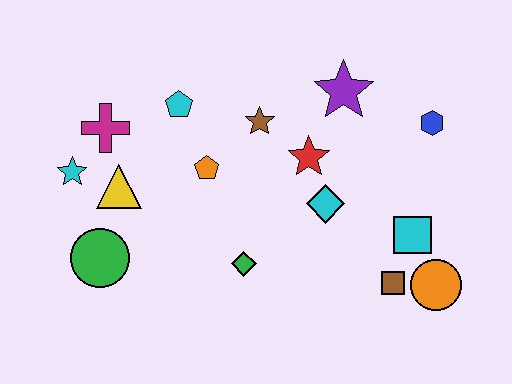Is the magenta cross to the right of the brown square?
No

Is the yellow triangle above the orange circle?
Yes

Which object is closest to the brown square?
The orange circle is closest to the brown square.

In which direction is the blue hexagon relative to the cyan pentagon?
The blue hexagon is to the right of the cyan pentagon.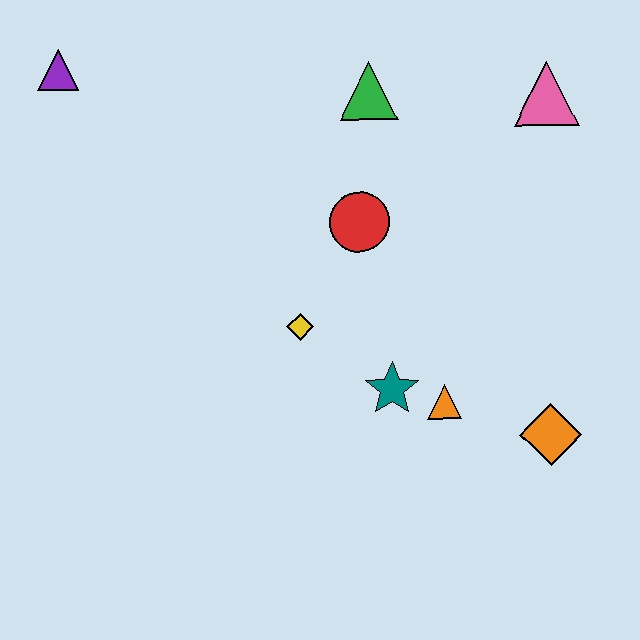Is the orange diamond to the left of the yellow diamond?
No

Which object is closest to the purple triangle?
The green triangle is closest to the purple triangle.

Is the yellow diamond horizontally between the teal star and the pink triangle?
No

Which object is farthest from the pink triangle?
The purple triangle is farthest from the pink triangle.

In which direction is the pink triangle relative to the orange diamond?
The pink triangle is above the orange diamond.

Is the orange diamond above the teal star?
No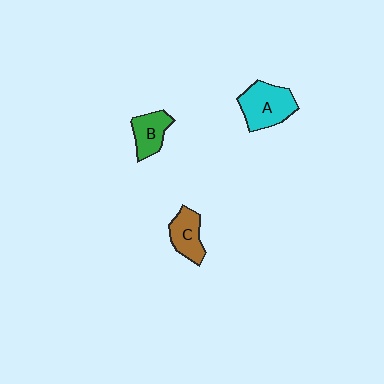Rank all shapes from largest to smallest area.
From largest to smallest: A (cyan), C (brown), B (green).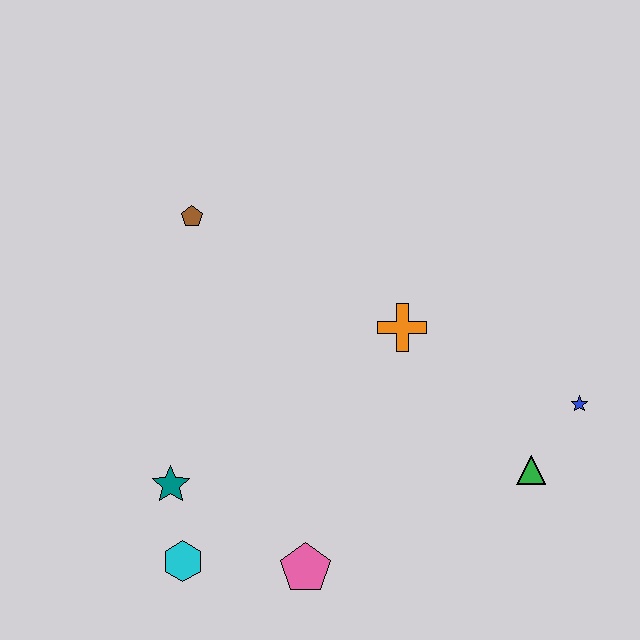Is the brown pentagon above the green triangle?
Yes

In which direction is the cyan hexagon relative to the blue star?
The cyan hexagon is to the left of the blue star.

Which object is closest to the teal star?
The cyan hexagon is closest to the teal star.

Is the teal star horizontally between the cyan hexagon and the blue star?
No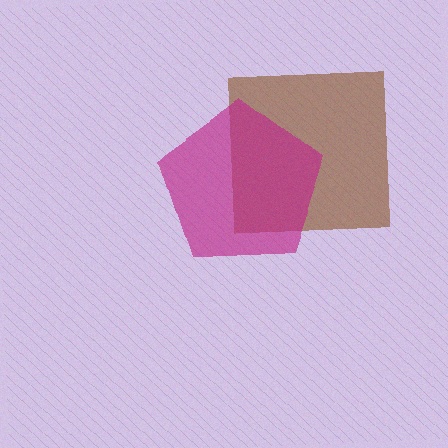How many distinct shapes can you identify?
There are 2 distinct shapes: a brown square, a magenta pentagon.